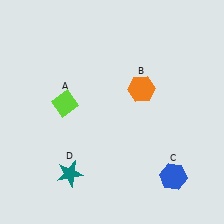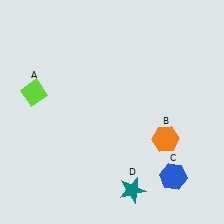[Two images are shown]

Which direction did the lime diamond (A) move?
The lime diamond (A) moved left.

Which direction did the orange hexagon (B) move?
The orange hexagon (B) moved down.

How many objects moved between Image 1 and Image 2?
3 objects moved between the two images.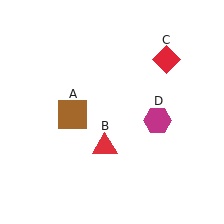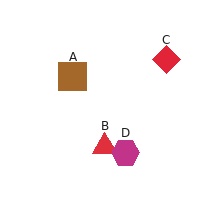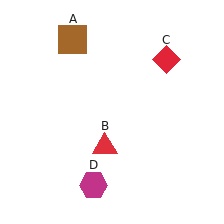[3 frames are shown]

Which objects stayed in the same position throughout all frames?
Red triangle (object B) and red diamond (object C) remained stationary.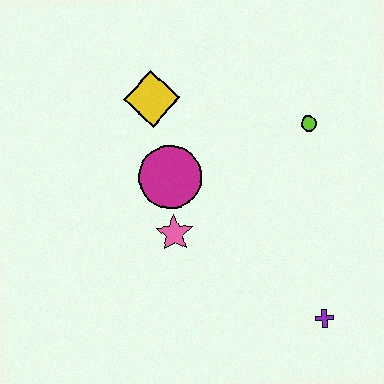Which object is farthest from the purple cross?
The yellow diamond is farthest from the purple cross.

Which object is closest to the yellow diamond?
The magenta circle is closest to the yellow diamond.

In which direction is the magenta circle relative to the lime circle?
The magenta circle is to the left of the lime circle.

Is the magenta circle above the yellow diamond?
No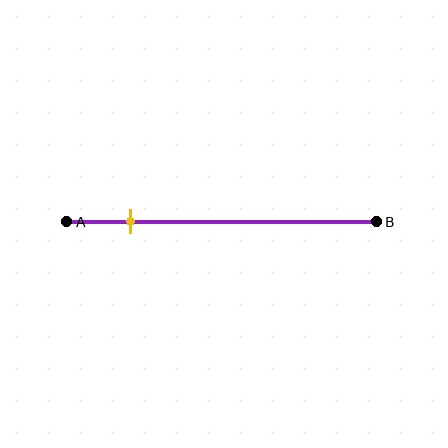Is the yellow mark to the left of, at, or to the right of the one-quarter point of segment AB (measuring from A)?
The yellow mark is to the left of the one-quarter point of segment AB.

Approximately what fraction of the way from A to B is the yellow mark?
The yellow mark is approximately 20% of the way from A to B.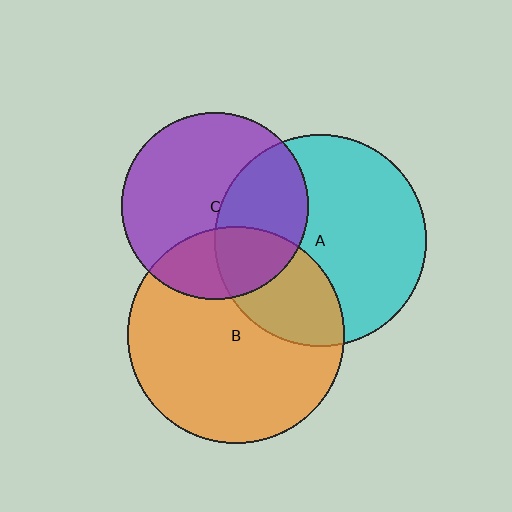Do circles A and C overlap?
Yes.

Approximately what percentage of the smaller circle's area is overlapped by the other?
Approximately 35%.